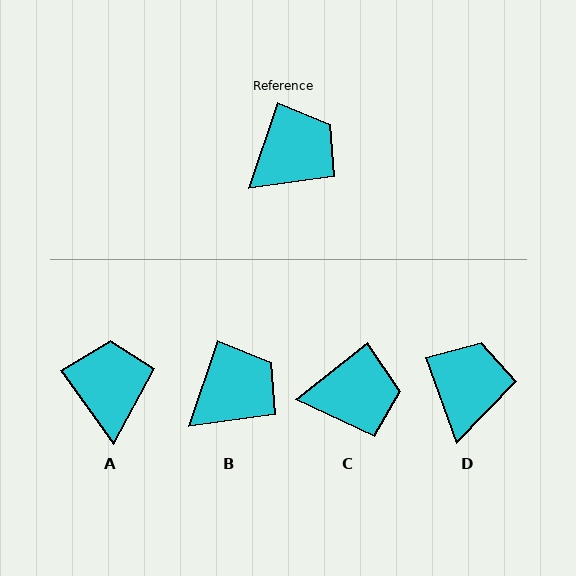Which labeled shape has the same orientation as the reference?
B.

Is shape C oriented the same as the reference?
No, it is off by about 34 degrees.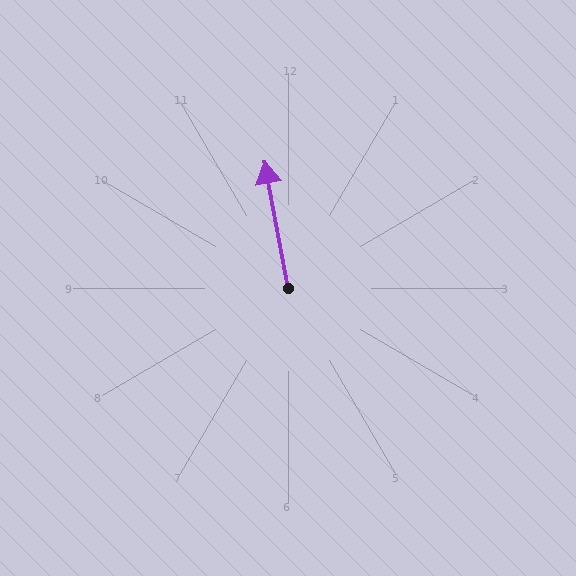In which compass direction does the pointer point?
North.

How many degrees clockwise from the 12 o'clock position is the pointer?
Approximately 350 degrees.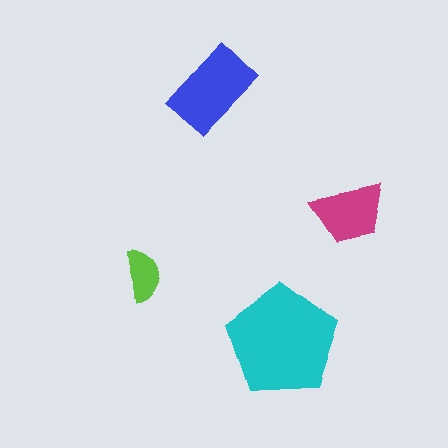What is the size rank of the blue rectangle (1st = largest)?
2nd.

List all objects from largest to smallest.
The cyan pentagon, the blue rectangle, the magenta trapezoid, the lime semicircle.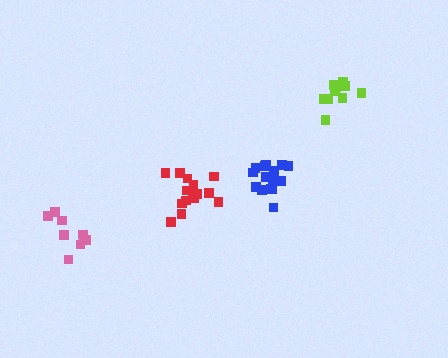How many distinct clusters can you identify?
There are 4 distinct clusters.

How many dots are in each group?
Group 1: 9 dots, Group 2: 15 dots, Group 3: 10 dots, Group 4: 15 dots (49 total).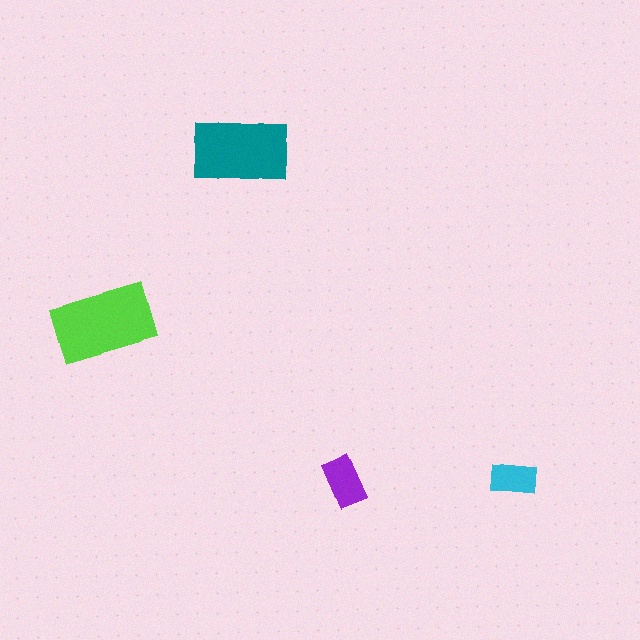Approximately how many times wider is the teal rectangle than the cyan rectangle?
About 2 times wider.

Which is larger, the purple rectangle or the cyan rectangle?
The purple one.